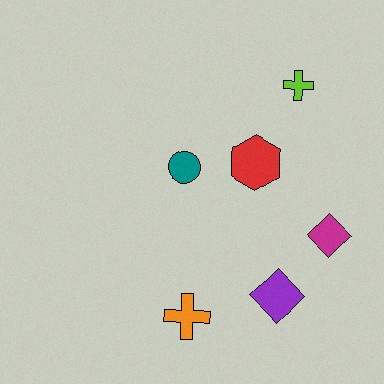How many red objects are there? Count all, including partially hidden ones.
There is 1 red object.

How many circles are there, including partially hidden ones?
There is 1 circle.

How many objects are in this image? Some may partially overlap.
There are 6 objects.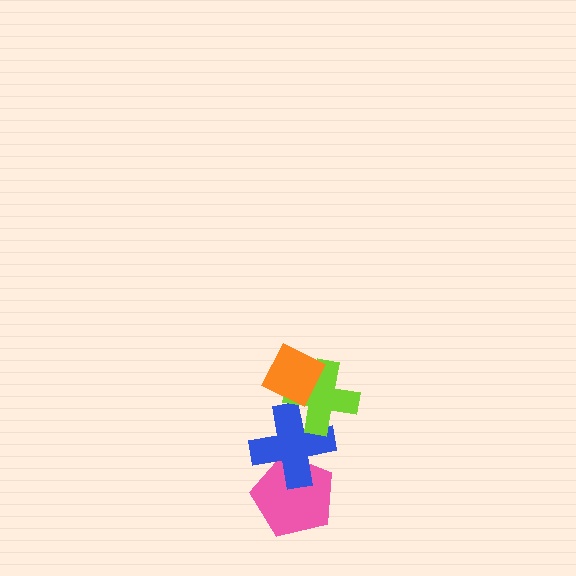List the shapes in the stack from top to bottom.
From top to bottom: the orange diamond, the lime cross, the blue cross, the pink pentagon.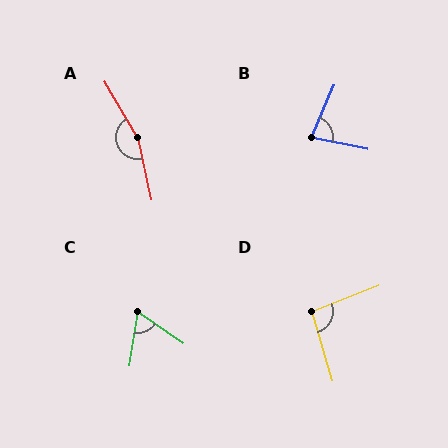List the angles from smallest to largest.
C (64°), B (78°), D (95°), A (161°).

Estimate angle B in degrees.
Approximately 78 degrees.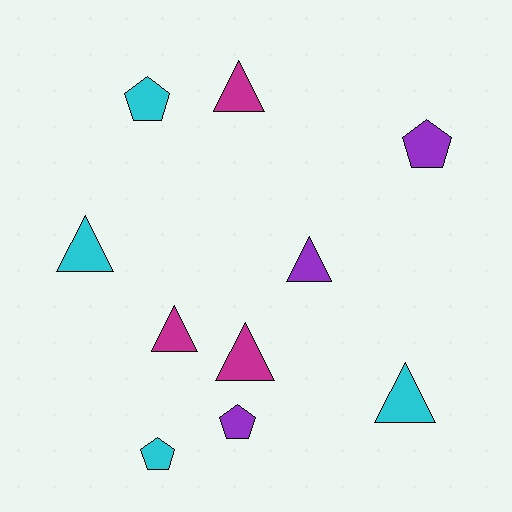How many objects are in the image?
There are 10 objects.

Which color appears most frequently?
Cyan, with 4 objects.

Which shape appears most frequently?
Triangle, with 6 objects.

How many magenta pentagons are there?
There are no magenta pentagons.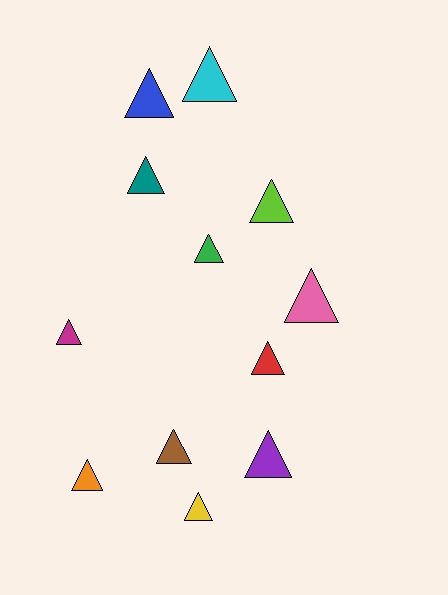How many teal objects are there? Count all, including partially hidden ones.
There is 1 teal object.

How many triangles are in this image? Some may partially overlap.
There are 12 triangles.